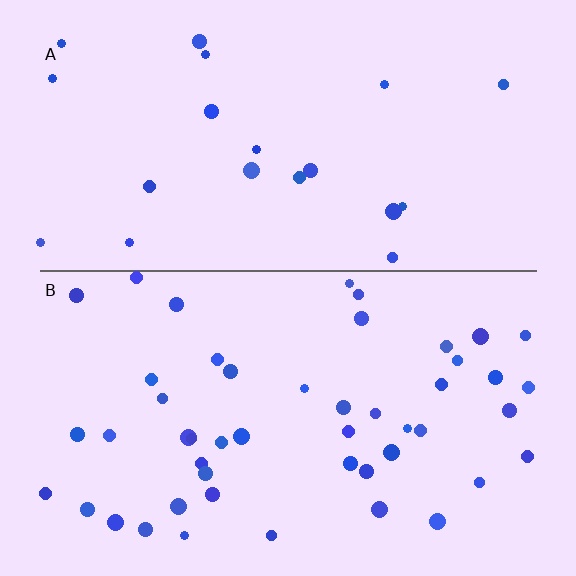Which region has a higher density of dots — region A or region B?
B (the bottom).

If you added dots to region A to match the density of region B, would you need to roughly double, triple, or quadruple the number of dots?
Approximately double.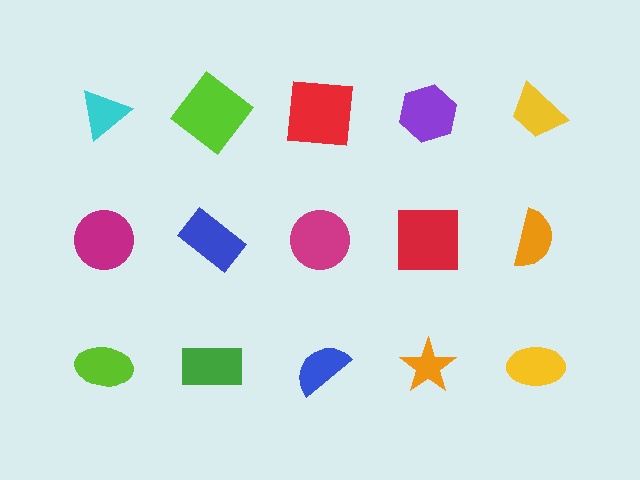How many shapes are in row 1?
5 shapes.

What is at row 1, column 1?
A cyan triangle.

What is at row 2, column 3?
A magenta circle.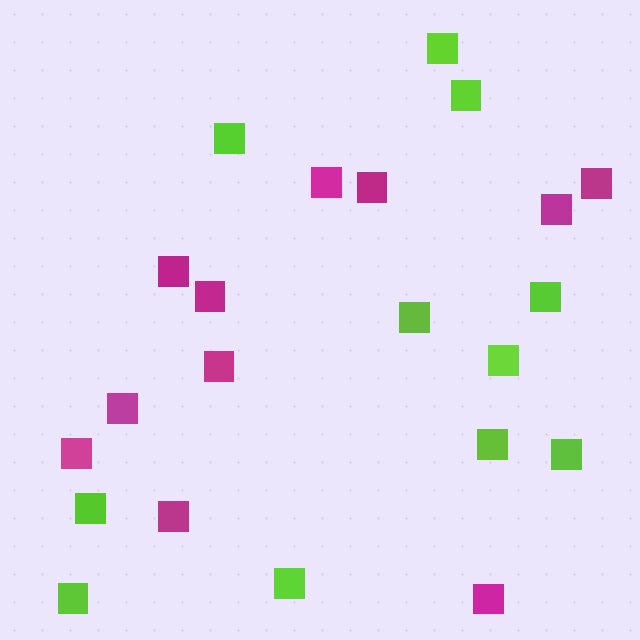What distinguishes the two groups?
There are 2 groups: one group of lime squares (11) and one group of magenta squares (11).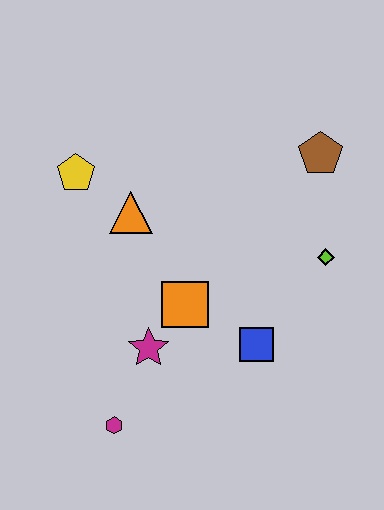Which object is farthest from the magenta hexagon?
The brown pentagon is farthest from the magenta hexagon.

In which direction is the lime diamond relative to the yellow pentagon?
The lime diamond is to the right of the yellow pentagon.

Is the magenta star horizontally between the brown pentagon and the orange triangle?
Yes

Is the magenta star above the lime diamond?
No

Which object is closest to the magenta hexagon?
The magenta star is closest to the magenta hexagon.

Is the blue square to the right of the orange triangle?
Yes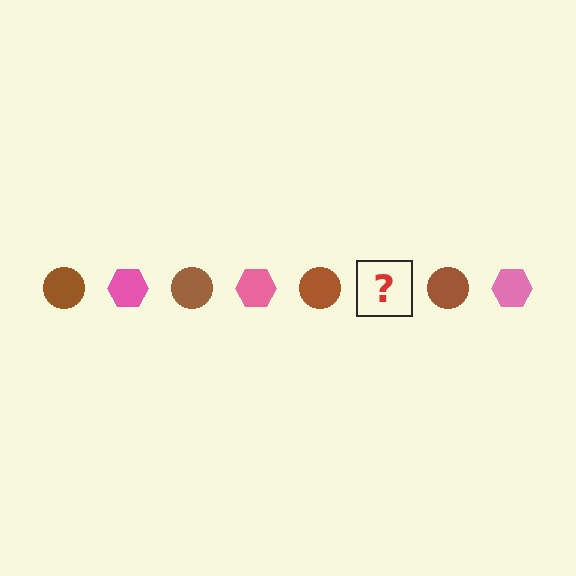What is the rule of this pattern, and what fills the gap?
The rule is that the pattern alternates between brown circle and pink hexagon. The gap should be filled with a pink hexagon.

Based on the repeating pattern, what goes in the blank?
The blank should be a pink hexagon.